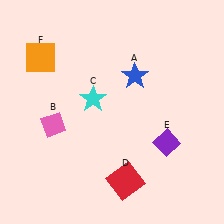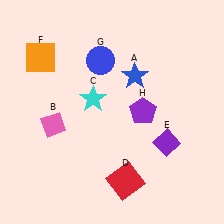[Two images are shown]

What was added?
A blue circle (G), a purple pentagon (H) were added in Image 2.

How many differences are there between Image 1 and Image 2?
There are 2 differences between the two images.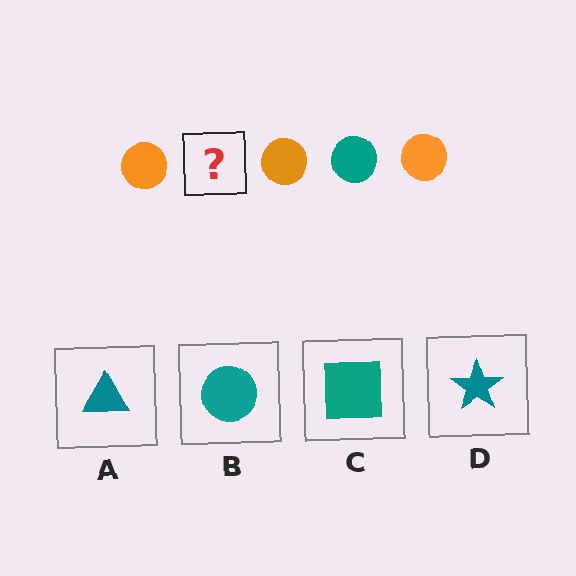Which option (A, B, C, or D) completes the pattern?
B.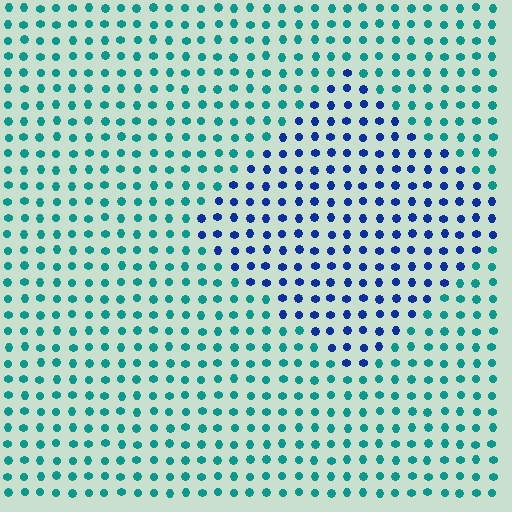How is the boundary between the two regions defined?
The boundary is defined purely by a slight shift in hue (about 50 degrees). Spacing, size, and orientation are identical on both sides.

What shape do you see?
I see a diamond.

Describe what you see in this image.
The image is filled with small teal elements in a uniform arrangement. A diamond-shaped region is visible where the elements are tinted to a slightly different hue, forming a subtle color boundary.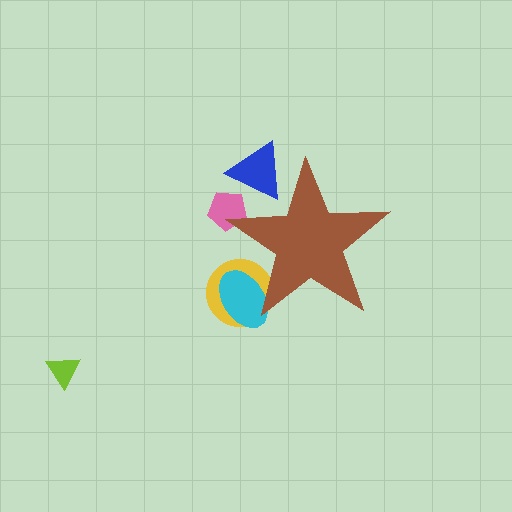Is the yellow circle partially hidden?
Yes, the yellow circle is partially hidden behind the brown star.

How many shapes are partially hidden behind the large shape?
4 shapes are partially hidden.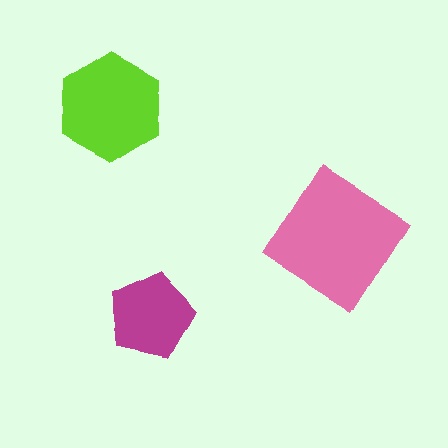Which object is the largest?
The pink diamond.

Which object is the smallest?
The magenta pentagon.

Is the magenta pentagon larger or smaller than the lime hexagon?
Smaller.